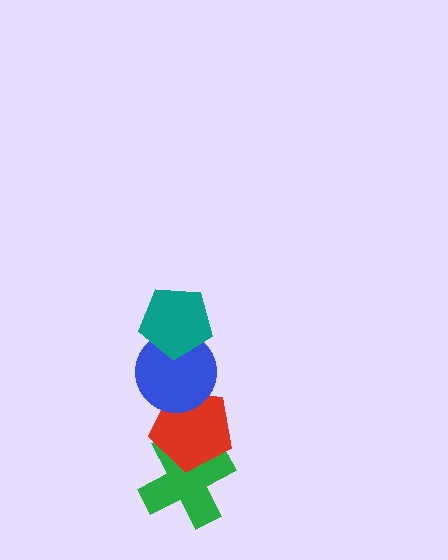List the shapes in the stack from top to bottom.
From top to bottom: the teal pentagon, the blue circle, the red pentagon, the green cross.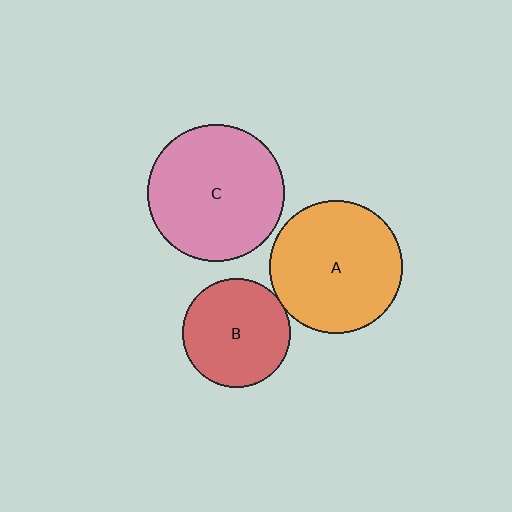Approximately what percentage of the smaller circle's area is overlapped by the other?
Approximately 5%.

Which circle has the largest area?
Circle C (pink).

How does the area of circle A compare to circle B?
Approximately 1.5 times.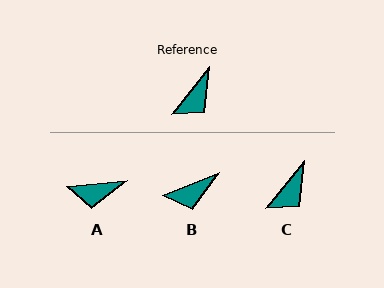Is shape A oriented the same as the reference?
No, it is off by about 45 degrees.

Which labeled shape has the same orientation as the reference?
C.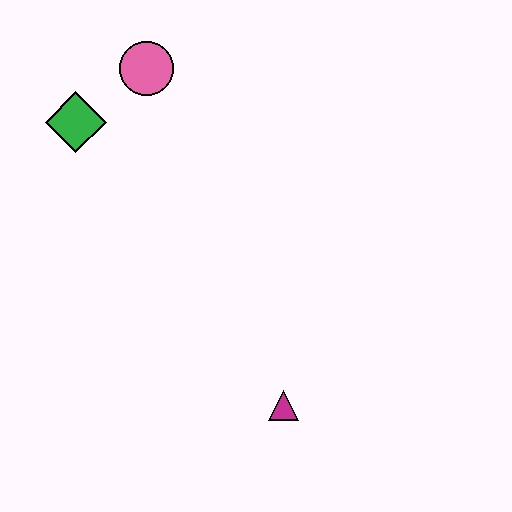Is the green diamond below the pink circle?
Yes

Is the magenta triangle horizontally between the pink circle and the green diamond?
No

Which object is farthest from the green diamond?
The magenta triangle is farthest from the green diamond.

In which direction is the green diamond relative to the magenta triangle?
The green diamond is above the magenta triangle.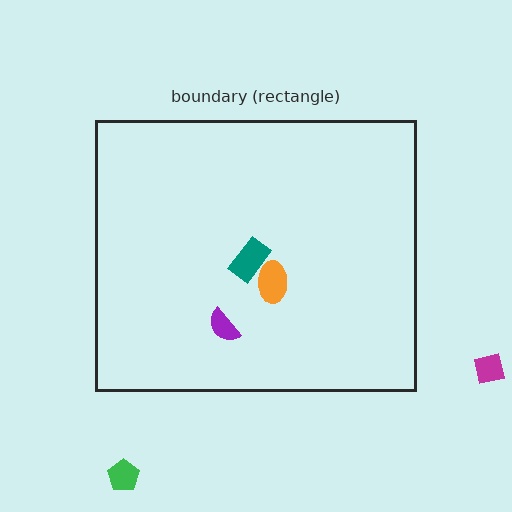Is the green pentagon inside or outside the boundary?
Outside.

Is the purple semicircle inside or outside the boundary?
Inside.